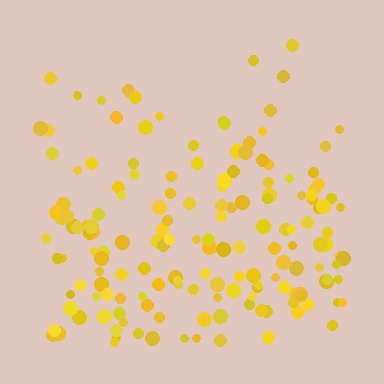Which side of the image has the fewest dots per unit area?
The top.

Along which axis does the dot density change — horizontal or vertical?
Vertical.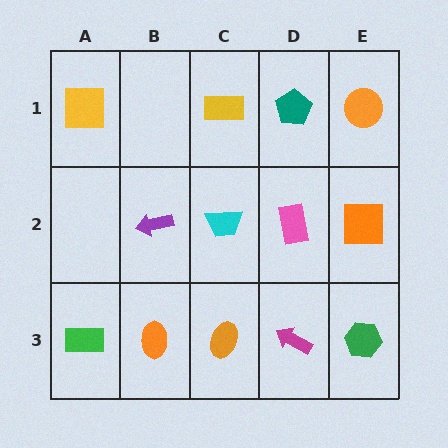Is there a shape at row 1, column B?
No, that cell is empty.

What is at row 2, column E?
An orange square.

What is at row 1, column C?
A yellow rectangle.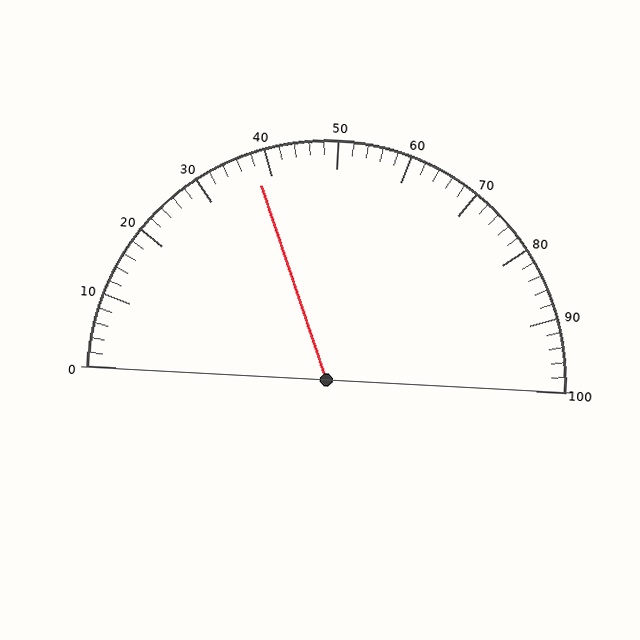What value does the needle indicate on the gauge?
The needle indicates approximately 38.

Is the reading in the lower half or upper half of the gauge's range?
The reading is in the lower half of the range (0 to 100).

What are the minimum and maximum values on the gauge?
The gauge ranges from 0 to 100.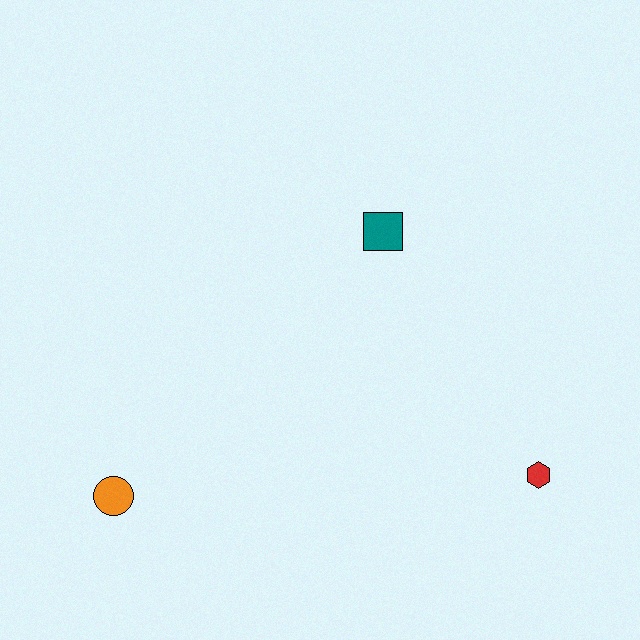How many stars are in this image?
There are no stars.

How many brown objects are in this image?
There are no brown objects.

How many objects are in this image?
There are 3 objects.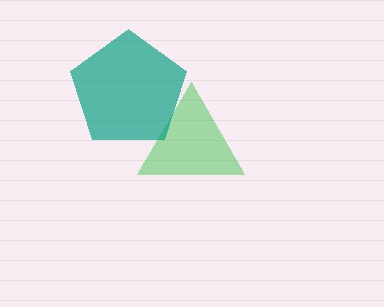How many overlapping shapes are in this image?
There are 2 overlapping shapes in the image.